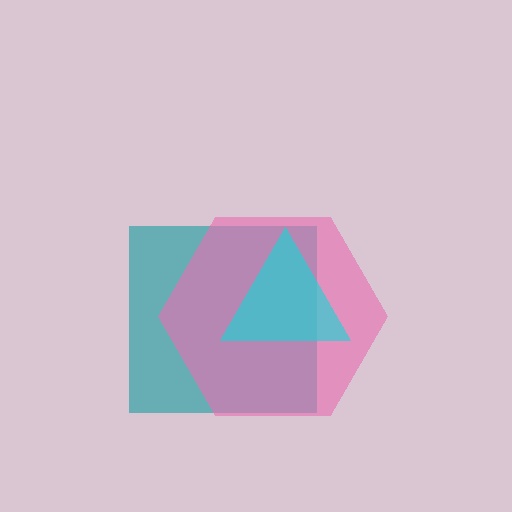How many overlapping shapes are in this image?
There are 3 overlapping shapes in the image.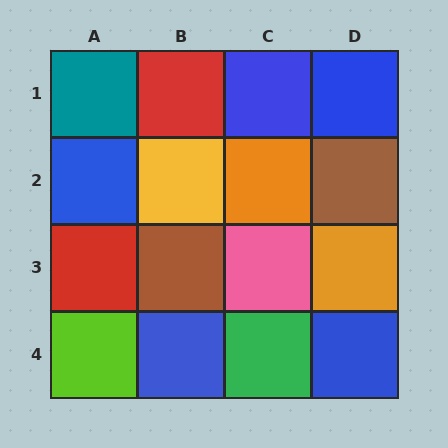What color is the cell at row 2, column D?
Brown.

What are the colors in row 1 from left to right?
Teal, red, blue, blue.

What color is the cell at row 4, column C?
Green.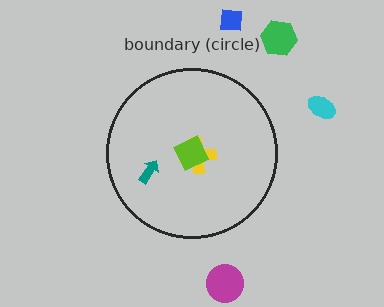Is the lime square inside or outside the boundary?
Inside.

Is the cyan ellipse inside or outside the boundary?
Outside.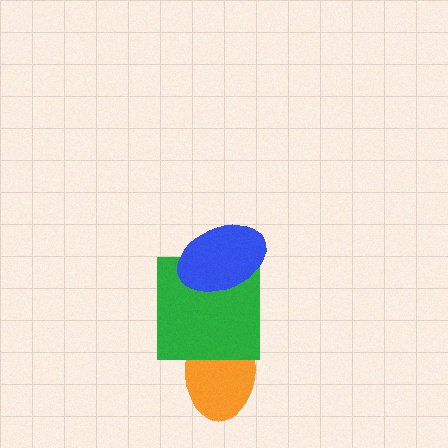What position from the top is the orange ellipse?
The orange ellipse is 3rd from the top.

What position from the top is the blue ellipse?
The blue ellipse is 1st from the top.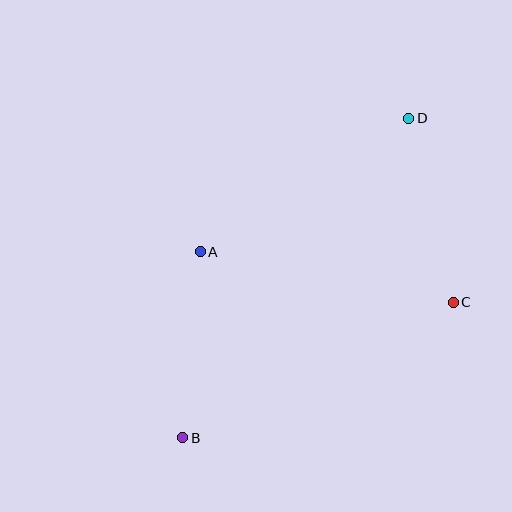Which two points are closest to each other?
Points A and B are closest to each other.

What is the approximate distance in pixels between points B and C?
The distance between B and C is approximately 303 pixels.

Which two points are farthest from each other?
Points B and D are farthest from each other.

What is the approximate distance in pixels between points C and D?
The distance between C and D is approximately 189 pixels.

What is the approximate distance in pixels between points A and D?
The distance between A and D is approximately 247 pixels.